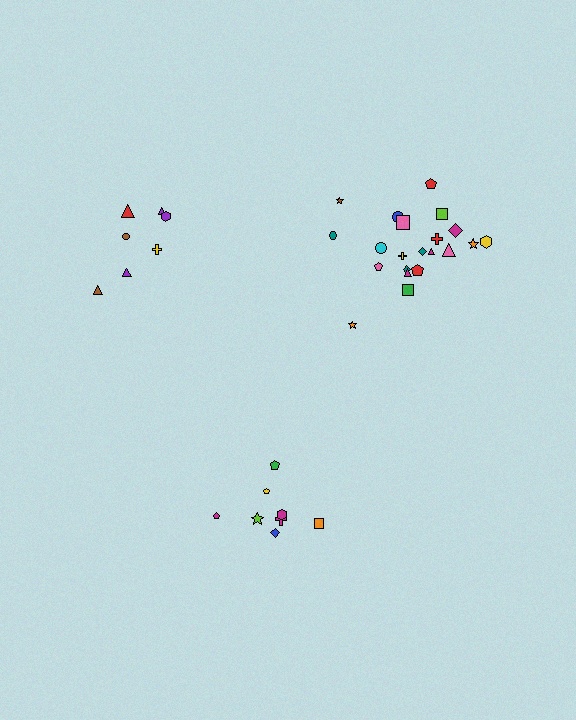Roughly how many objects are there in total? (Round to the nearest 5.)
Roughly 35 objects in total.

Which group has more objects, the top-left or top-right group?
The top-right group.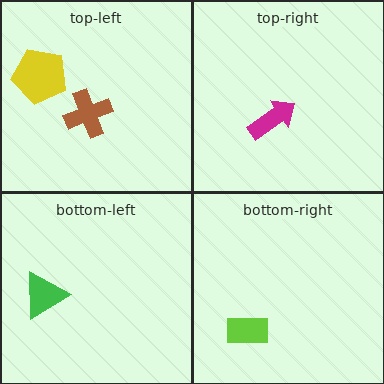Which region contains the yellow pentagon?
The top-left region.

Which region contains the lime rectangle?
The bottom-right region.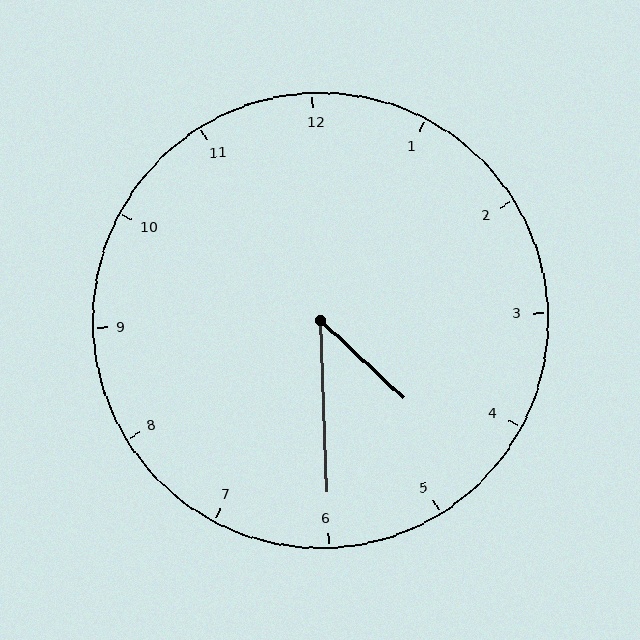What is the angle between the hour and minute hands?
Approximately 45 degrees.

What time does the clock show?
4:30.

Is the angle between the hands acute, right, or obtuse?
It is acute.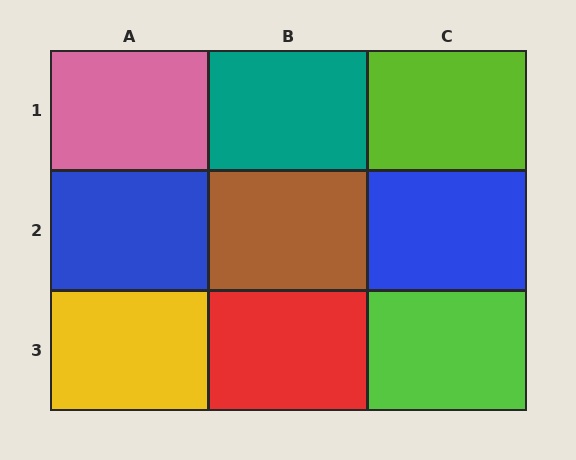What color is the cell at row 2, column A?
Blue.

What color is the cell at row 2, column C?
Blue.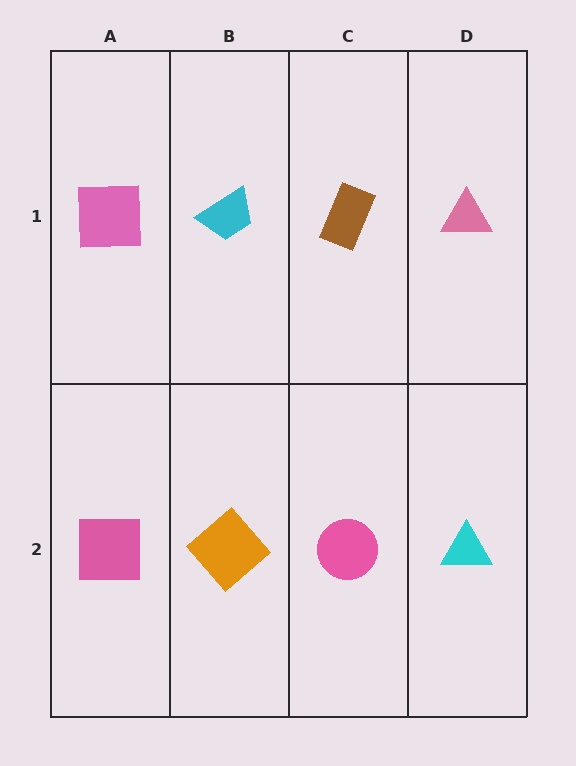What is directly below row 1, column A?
A pink square.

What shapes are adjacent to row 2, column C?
A brown rectangle (row 1, column C), an orange diamond (row 2, column B), a cyan triangle (row 2, column D).